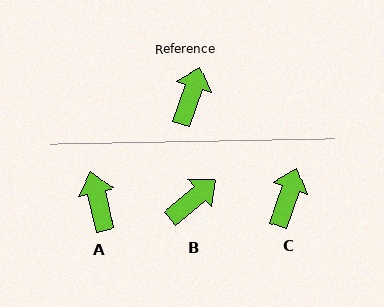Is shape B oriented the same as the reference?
No, it is off by about 30 degrees.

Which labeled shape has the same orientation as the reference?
C.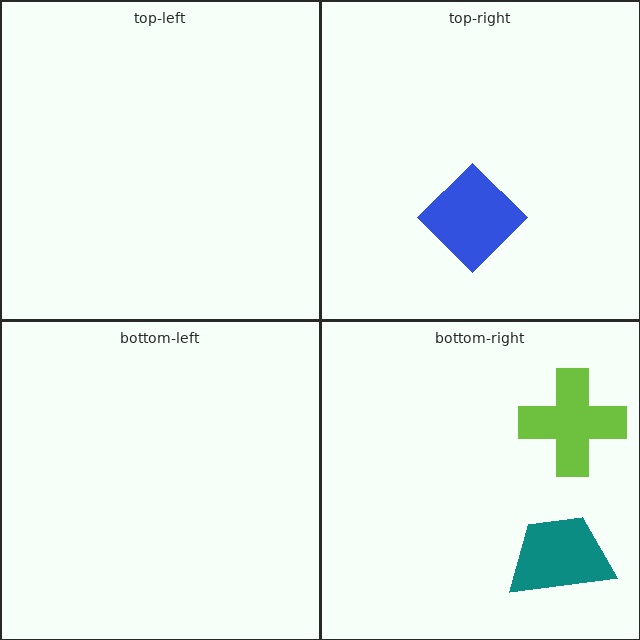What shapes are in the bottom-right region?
The lime cross, the teal trapezoid.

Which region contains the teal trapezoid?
The bottom-right region.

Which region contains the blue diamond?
The top-right region.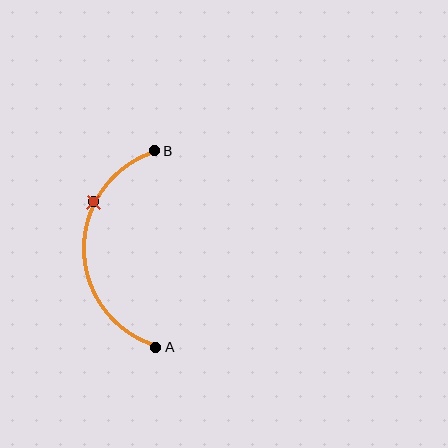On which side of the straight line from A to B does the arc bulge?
The arc bulges to the left of the straight line connecting A and B.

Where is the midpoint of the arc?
The arc midpoint is the point on the curve farthest from the straight line joining A and B. It sits to the left of that line.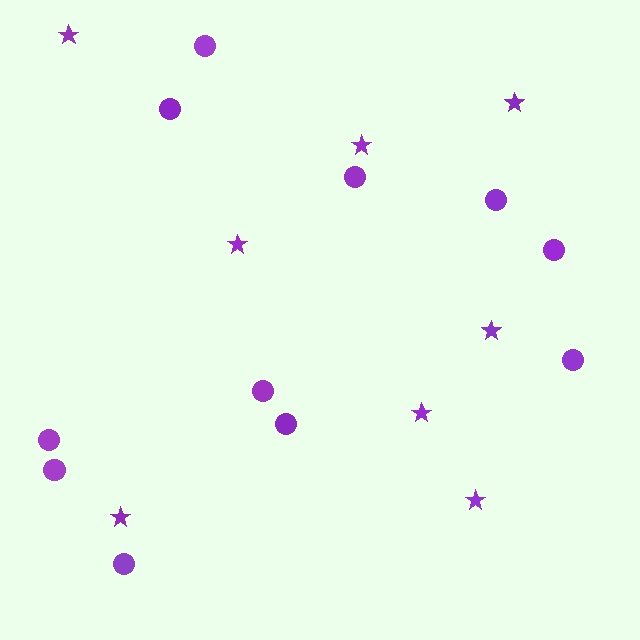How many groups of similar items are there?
There are 2 groups: one group of stars (8) and one group of circles (11).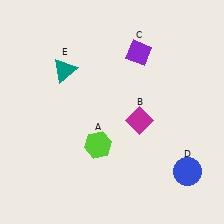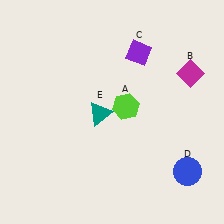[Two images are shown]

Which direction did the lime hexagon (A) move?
The lime hexagon (A) moved up.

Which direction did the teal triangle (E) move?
The teal triangle (E) moved down.